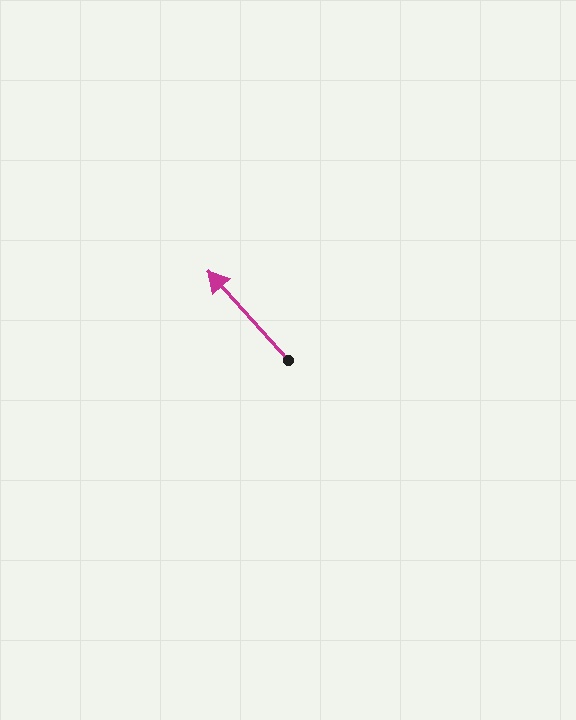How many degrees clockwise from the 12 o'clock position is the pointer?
Approximately 318 degrees.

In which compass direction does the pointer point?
Northwest.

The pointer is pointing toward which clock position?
Roughly 11 o'clock.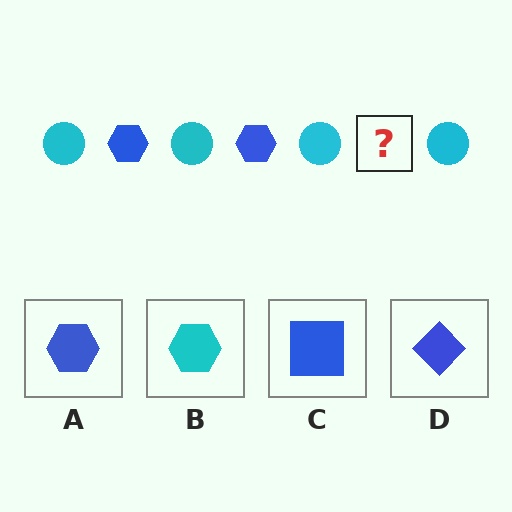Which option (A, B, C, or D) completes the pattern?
A.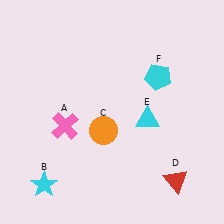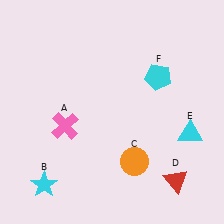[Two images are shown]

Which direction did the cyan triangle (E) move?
The cyan triangle (E) moved right.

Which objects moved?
The objects that moved are: the orange circle (C), the cyan triangle (E).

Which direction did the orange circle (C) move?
The orange circle (C) moved right.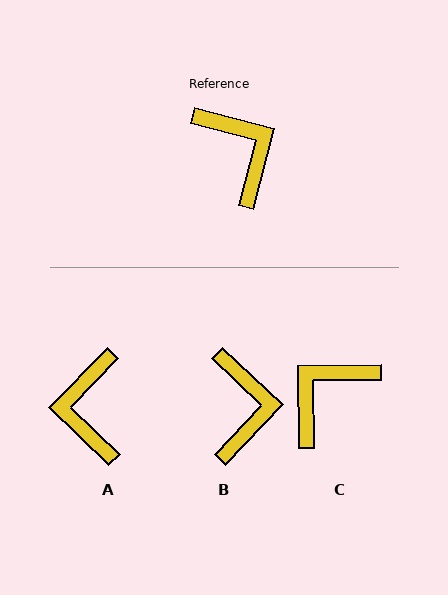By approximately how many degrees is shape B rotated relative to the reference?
Approximately 29 degrees clockwise.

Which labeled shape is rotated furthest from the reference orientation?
A, about 150 degrees away.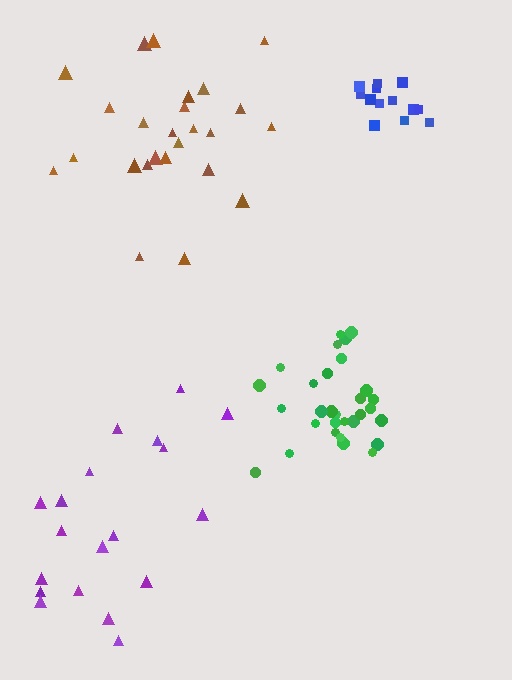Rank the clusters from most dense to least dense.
blue, green, brown, purple.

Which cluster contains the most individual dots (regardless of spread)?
Green (30).